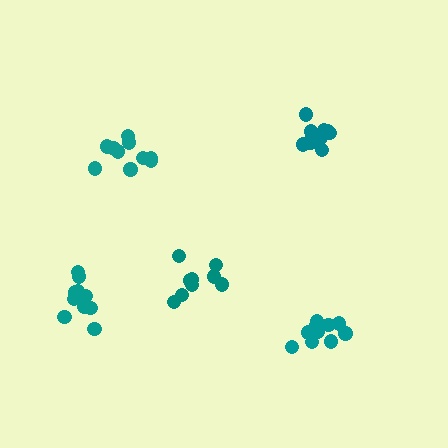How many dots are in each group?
Group 1: 10 dots, Group 2: 11 dots, Group 3: 9 dots, Group 4: 10 dots, Group 5: 12 dots (52 total).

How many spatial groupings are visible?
There are 5 spatial groupings.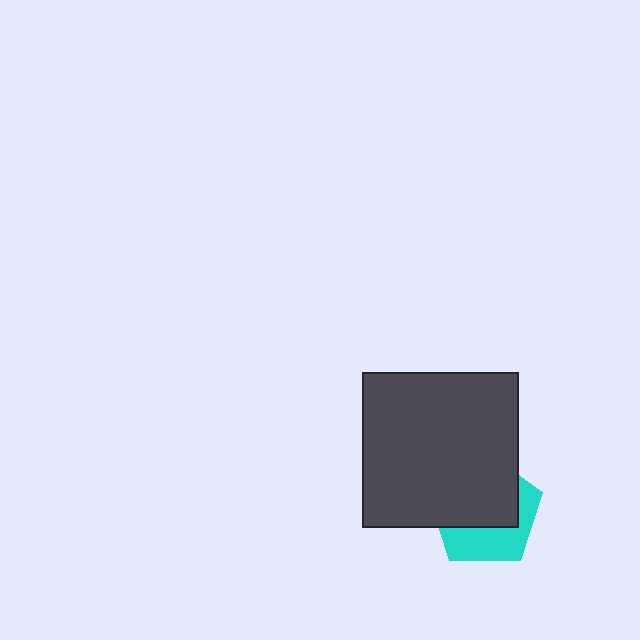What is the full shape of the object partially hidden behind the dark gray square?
The partially hidden object is a cyan pentagon.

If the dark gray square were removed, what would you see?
You would see the complete cyan pentagon.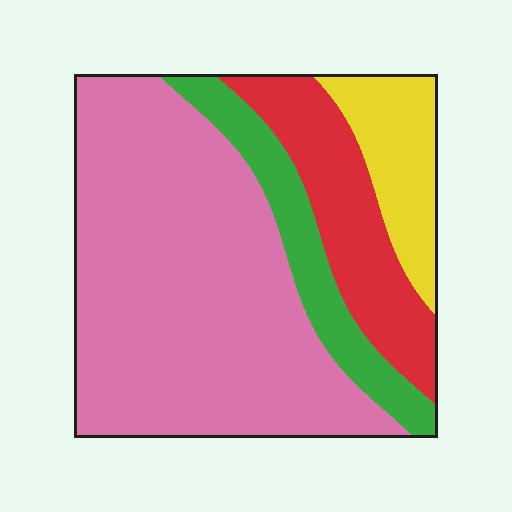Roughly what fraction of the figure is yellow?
Yellow takes up about one eighth (1/8) of the figure.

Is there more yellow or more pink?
Pink.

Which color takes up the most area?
Pink, at roughly 60%.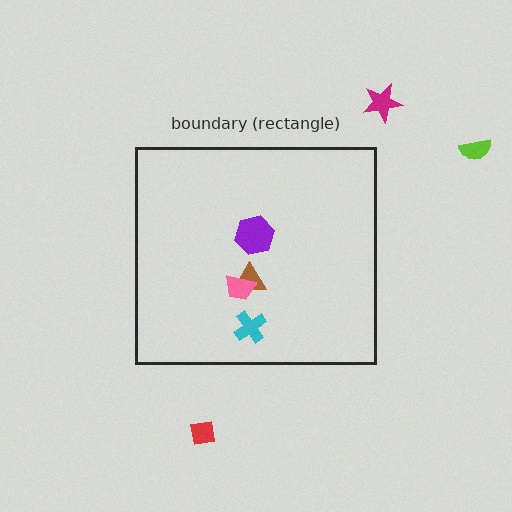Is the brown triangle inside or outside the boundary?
Inside.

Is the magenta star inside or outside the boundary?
Outside.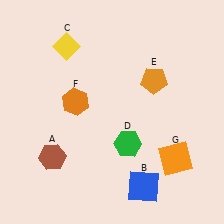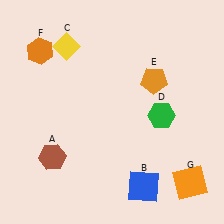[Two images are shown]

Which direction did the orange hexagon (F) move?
The orange hexagon (F) moved up.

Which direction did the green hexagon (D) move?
The green hexagon (D) moved right.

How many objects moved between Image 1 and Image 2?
3 objects moved between the two images.